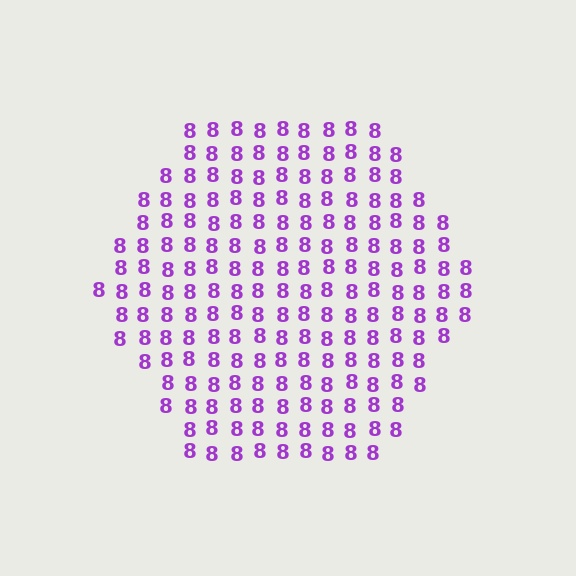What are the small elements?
The small elements are digit 8's.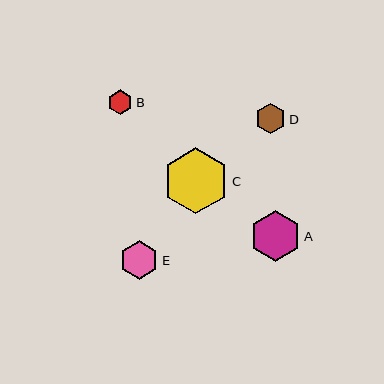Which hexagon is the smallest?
Hexagon B is the smallest with a size of approximately 25 pixels.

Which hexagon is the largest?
Hexagon C is the largest with a size of approximately 66 pixels.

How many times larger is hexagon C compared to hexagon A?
Hexagon C is approximately 1.3 times the size of hexagon A.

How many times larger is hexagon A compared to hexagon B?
Hexagon A is approximately 2.1 times the size of hexagon B.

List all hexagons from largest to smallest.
From largest to smallest: C, A, E, D, B.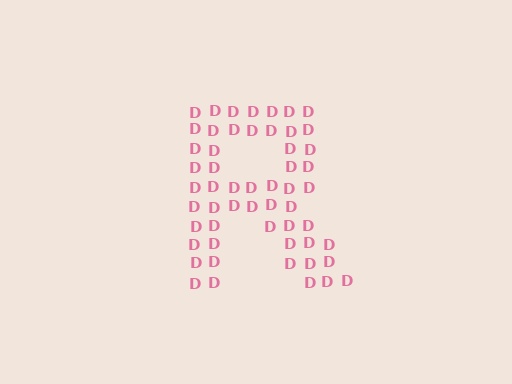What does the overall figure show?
The overall figure shows the letter R.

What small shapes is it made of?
It is made of small letter D's.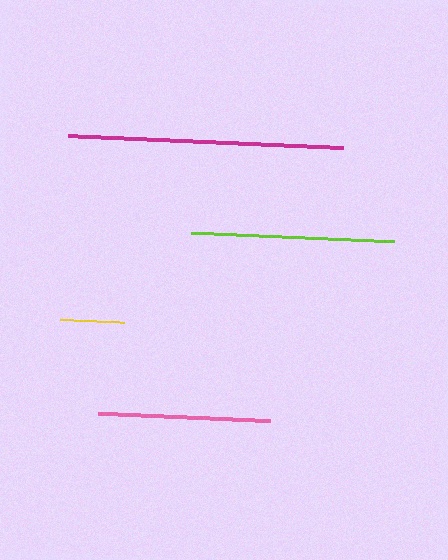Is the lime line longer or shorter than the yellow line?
The lime line is longer than the yellow line.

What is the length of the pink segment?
The pink segment is approximately 172 pixels long.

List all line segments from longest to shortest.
From longest to shortest: magenta, lime, pink, yellow.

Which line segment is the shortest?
The yellow line is the shortest at approximately 64 pixels.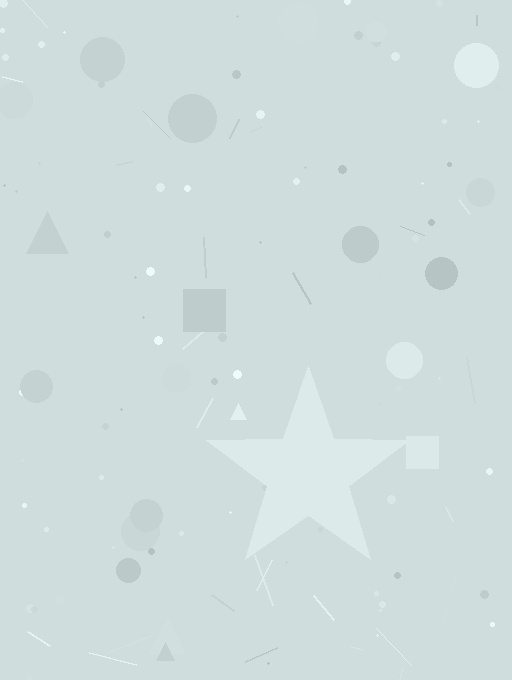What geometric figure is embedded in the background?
A star is embedded in the background.